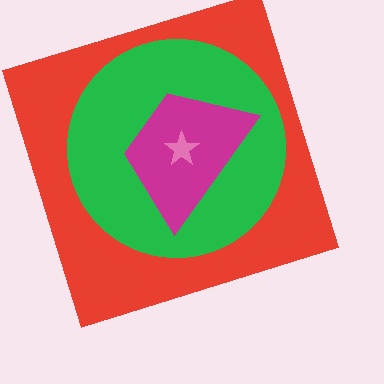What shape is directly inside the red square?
The green circle.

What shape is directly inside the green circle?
The magenta trapezoid.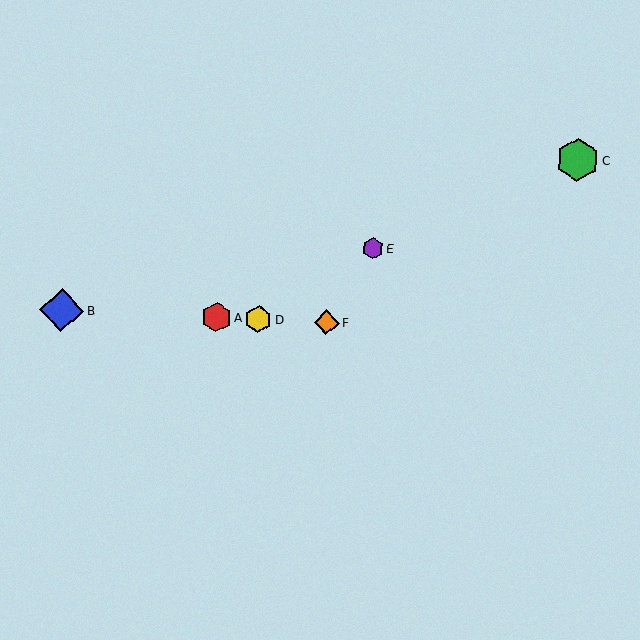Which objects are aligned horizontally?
Objects A, B, D, F are aligned horizontally.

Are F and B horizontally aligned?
Yes, both are at y≈322.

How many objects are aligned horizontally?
4 objects (A, B, D, F) are aligned horizontally.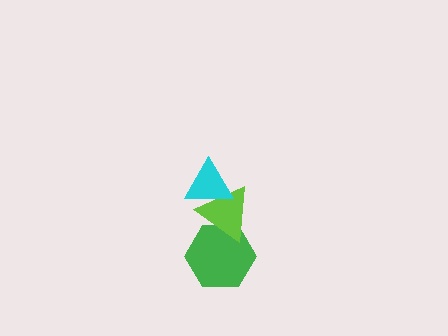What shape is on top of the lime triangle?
The cyan triangle is on top of the lime triangle.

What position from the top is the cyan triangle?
The cyan triangle is 1st from the top.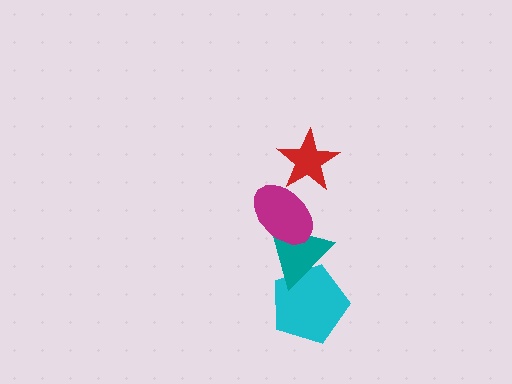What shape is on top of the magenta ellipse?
The red star is on top of the magenta ellipse.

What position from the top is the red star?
The red star is 1st from the top.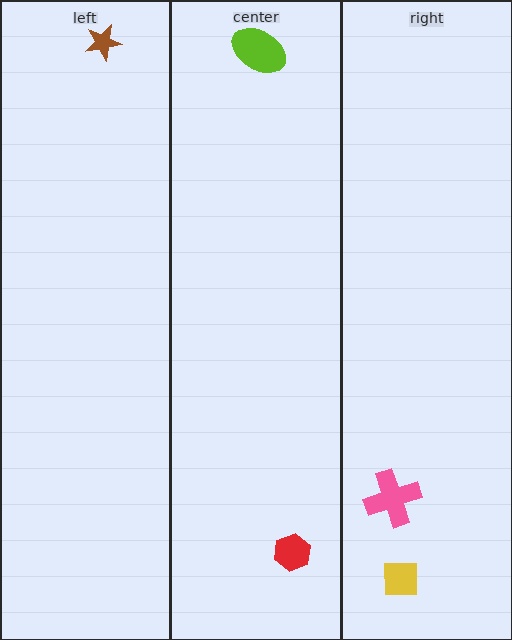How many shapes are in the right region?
2.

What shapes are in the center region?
The lime ellipse, the red hexagon.